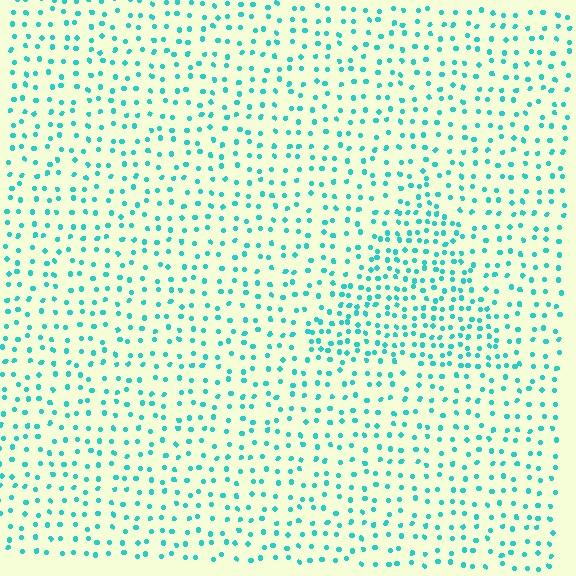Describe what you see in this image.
The image contains small cyan elements arranged at two different densities. A triangle-shaped region is visible where the elements are more densely packed than the surrounding area.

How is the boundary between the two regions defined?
The boundary is defined by a change in element density (approximately 1.8x ratio). All elements are the same color, size, and shape.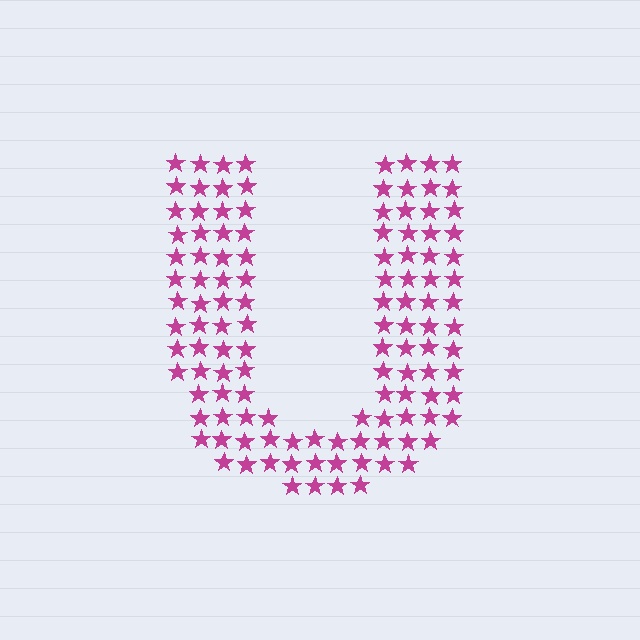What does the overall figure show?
The overall figure shows the letter U.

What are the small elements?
The small elements are stars.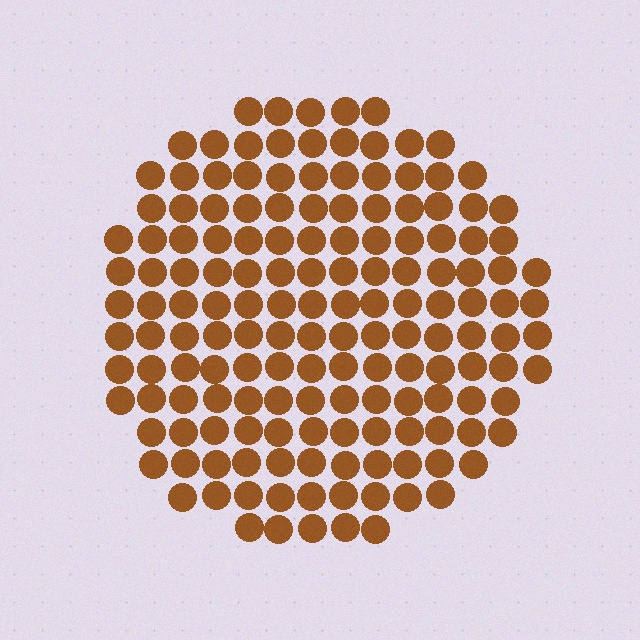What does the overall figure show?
The overall figure shows a circle.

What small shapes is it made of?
It is made of small circles.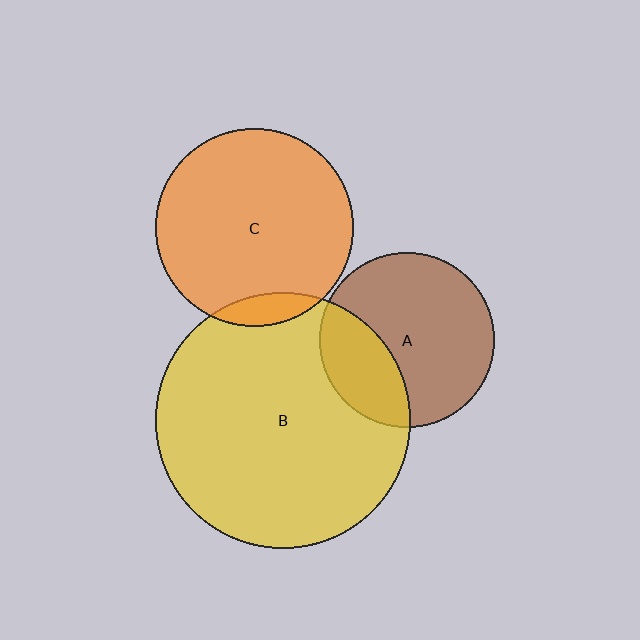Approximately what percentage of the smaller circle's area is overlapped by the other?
Approximately 30%.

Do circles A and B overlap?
Yes.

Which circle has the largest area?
Circle B (yellow).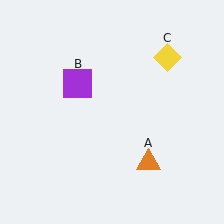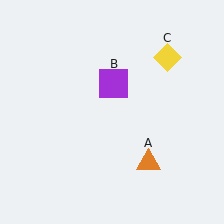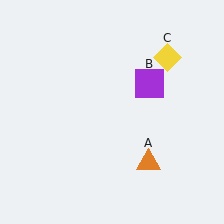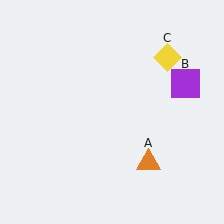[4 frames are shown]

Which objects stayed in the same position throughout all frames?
Orange triangle (object A) and yellow diamond (object C) remained stationary.